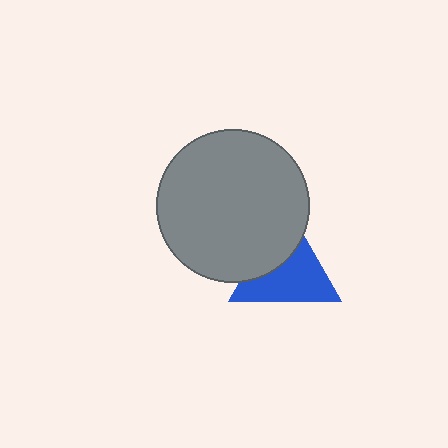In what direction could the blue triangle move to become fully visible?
The blue triangle could move toward the lower-right. That would shift it out from behind the gray circle entirely.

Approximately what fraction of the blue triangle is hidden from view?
Roughly 38% of the blue triangle is hidden behind the gray circle.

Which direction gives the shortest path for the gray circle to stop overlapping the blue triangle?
Moving toward the upper-left gives the shortest separation.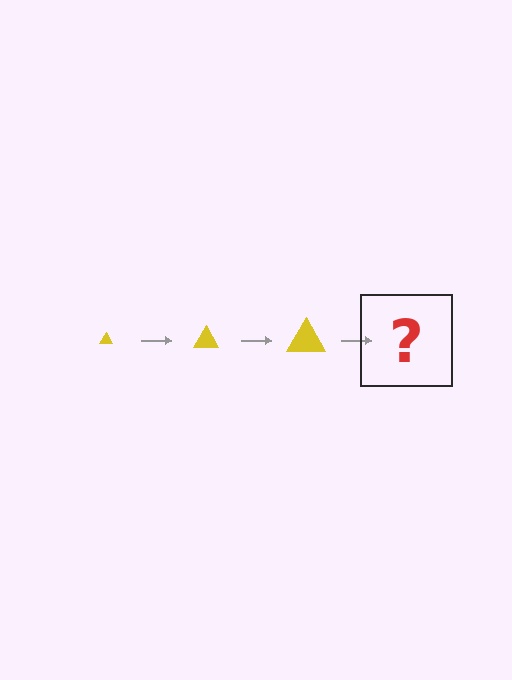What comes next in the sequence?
The next element should be a yellow triangle, larger than the previous one.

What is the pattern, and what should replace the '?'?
The pattern is that the triangle gets progressively larger each step. The '?' should be a yellow triangle, larger than the previous one.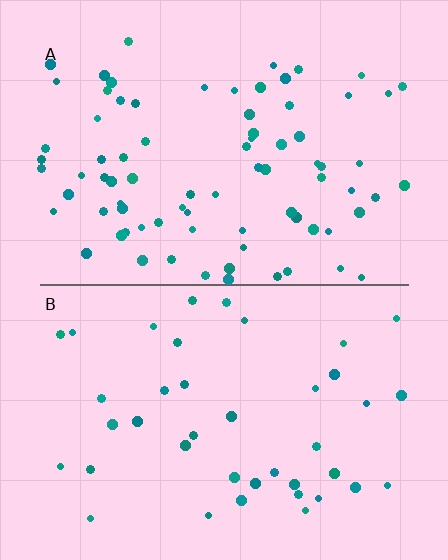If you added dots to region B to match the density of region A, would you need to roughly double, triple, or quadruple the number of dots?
Approximately double.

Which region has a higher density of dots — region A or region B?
A (the top).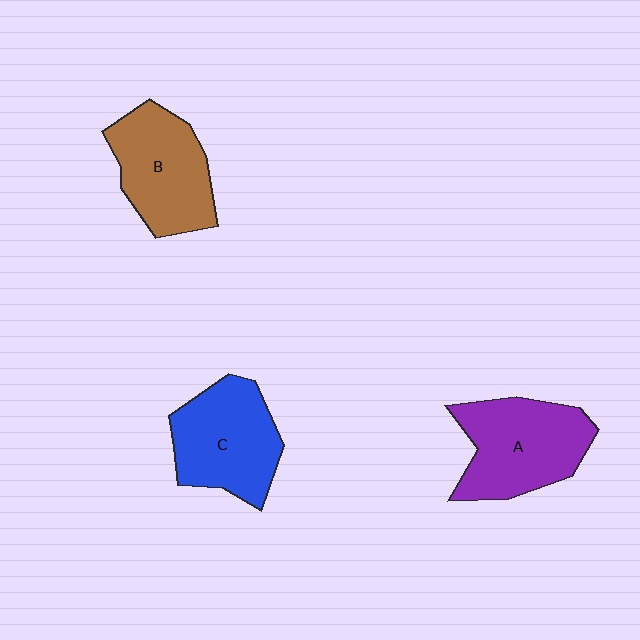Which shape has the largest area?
Shape A (purple).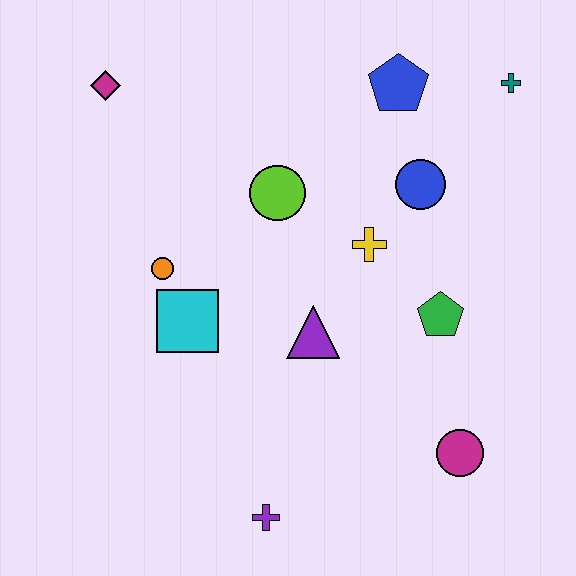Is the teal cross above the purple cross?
Yes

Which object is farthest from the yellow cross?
The magenta diamond is farthest from the yellow cross.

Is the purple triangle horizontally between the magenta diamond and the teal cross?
Yes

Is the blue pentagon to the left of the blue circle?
Yes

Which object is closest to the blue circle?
The yellow cross is closest to the blue circle.